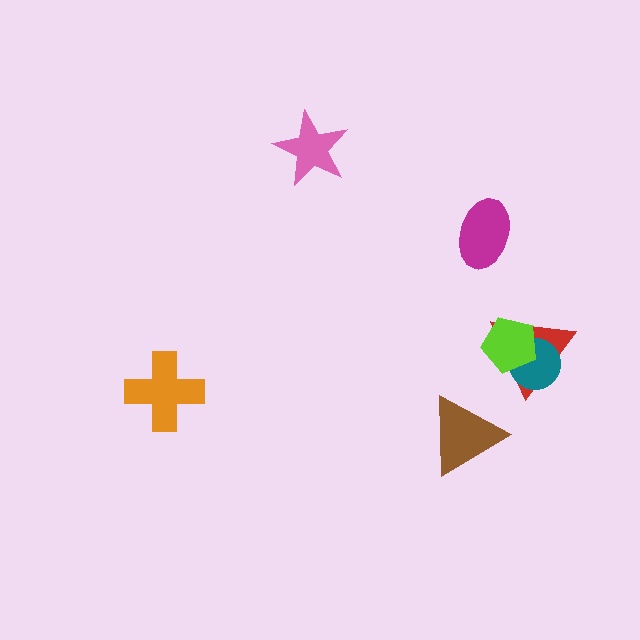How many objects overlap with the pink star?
0 objects overlap with the pink star.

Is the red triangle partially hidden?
Yes, it is partially covered by another shape.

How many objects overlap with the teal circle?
2 objects overlap with the teal circle.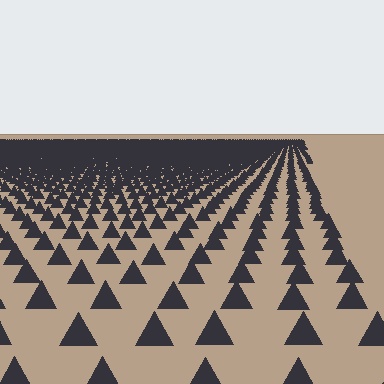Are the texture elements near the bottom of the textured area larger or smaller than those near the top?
Larger. Near the bottom, elements are closer to the viewer and appear at a bigger on-screen size.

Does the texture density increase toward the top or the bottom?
Density increases toward the top.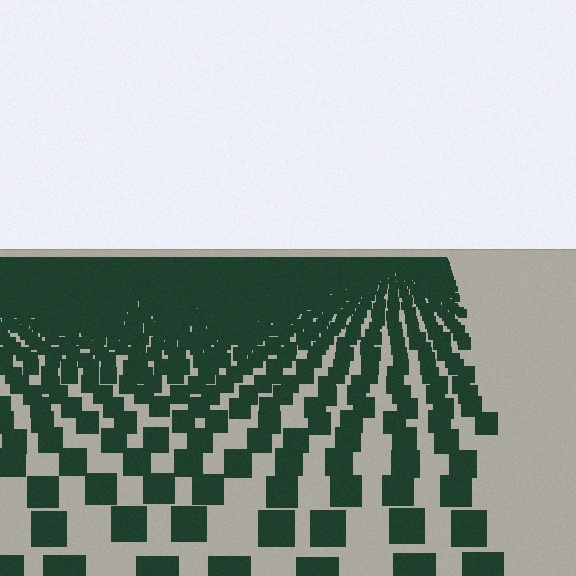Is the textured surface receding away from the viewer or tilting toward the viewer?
The surface is receding away from the viewer. Texture elements get smaller and denser toward the top.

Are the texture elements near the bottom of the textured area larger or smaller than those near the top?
Larger. Near the bottom, elements are closer to the viewer and appear at a bigger on-screen size.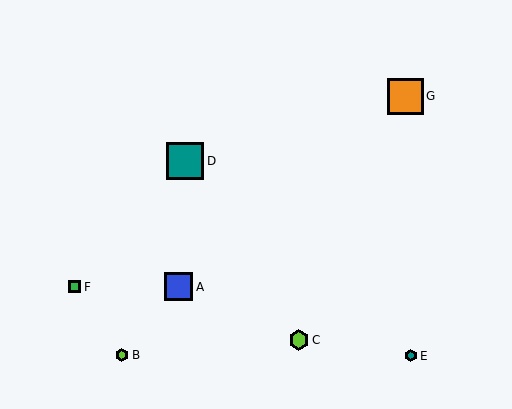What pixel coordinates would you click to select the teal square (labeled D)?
Click at (185, 161) to select the teal square D.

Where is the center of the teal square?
The center of the teal square is at (185, 161).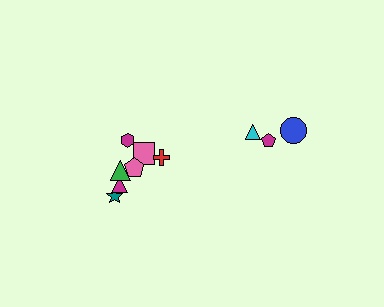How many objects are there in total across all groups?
There are 10 objects.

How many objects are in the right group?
There are 3 objects.